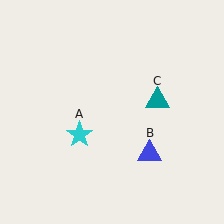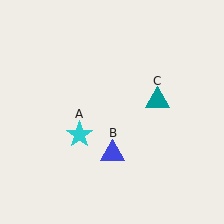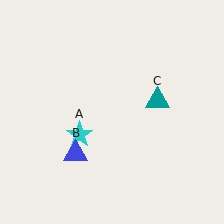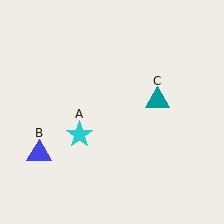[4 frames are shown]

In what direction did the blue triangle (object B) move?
The blue triangle (object B) moved left.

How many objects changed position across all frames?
1 object changed position: blue triangle (object B).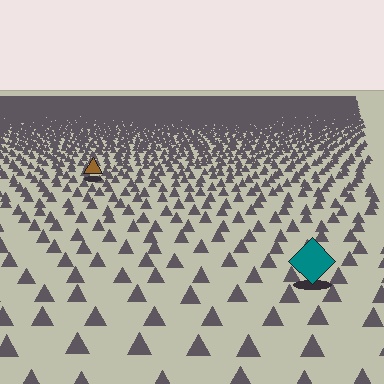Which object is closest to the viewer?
The teal diamond is closest. The texture marks near it are larger and more spread out.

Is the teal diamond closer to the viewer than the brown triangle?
Yes. The teal diamond is closer — you can tell from the texture gradient: the ground texture is coarser near it.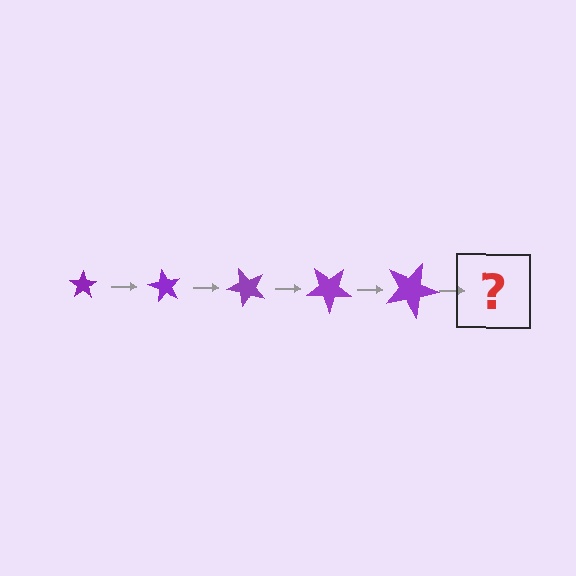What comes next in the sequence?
The next element should be a star, larger than the previous one and rotated 300 degrees from the start.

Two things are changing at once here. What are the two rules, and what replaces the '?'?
The two rules are that the star grows larger each step and it rotates 60 degrees each step. The '?' should be a star, larger than the previous one and rotated 300 degrees from the start.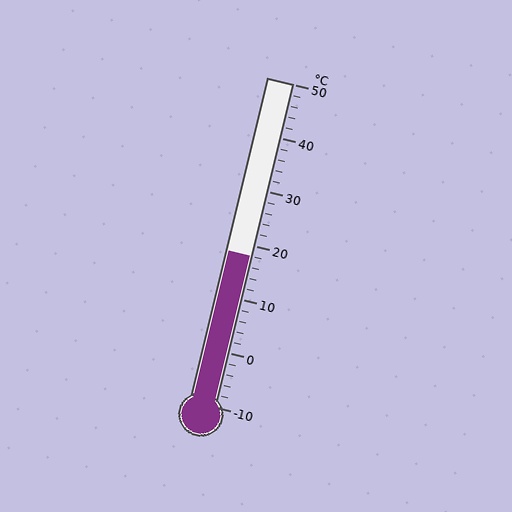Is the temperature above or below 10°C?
The temperature is above 10°C.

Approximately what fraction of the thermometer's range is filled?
The thermometer is filled to approximately 45% of its range.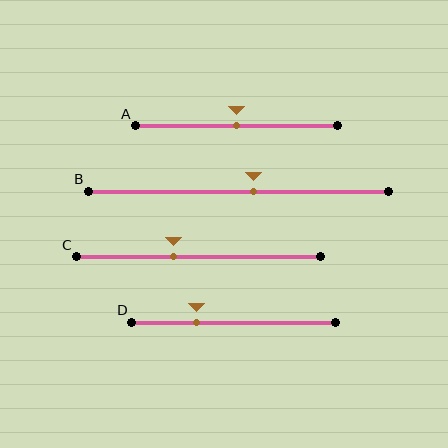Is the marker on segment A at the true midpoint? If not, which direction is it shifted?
Yes, the marker on segment A is at the true midpoint.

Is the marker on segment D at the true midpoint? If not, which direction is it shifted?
No, the marker on segment D is shifted to the left by about 18% of the segment length.